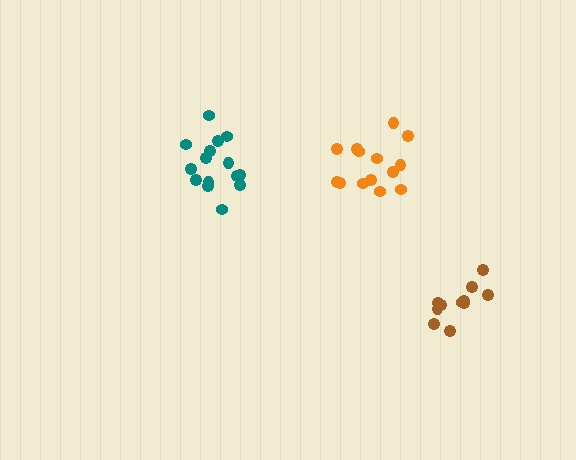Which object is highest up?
The orange cluster is topmost.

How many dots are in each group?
Group 1: 14 dots, Group 2: 11 dots, Group 3: 15 dots (40 total).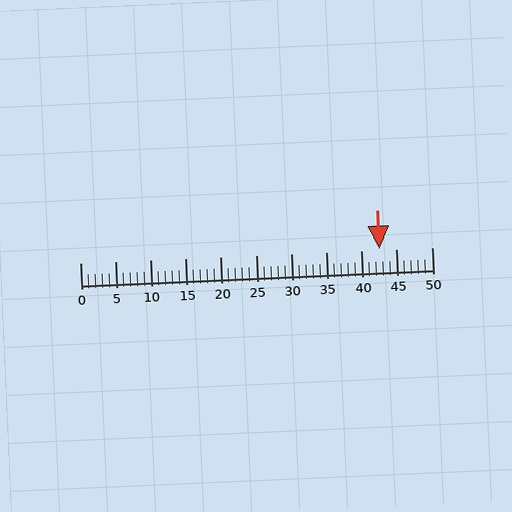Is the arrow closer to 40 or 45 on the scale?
The arrow is closer to 45.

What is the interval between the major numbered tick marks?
The major tick marks are spaced 5 units apart.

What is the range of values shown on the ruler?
The ruler shows values from 0 to 50.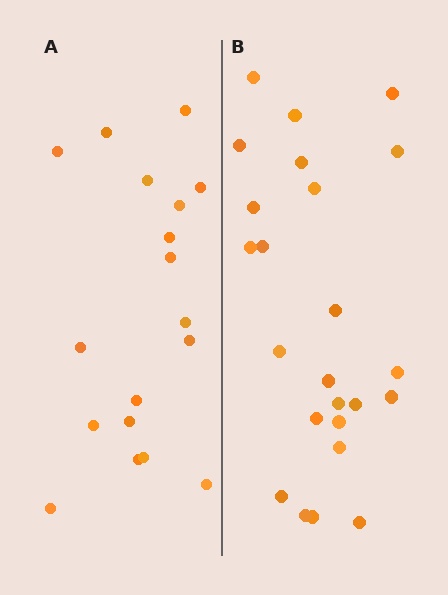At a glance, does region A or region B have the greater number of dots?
Region B (the right region) has more dots.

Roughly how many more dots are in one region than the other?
Region B has about 6 more dots than region A.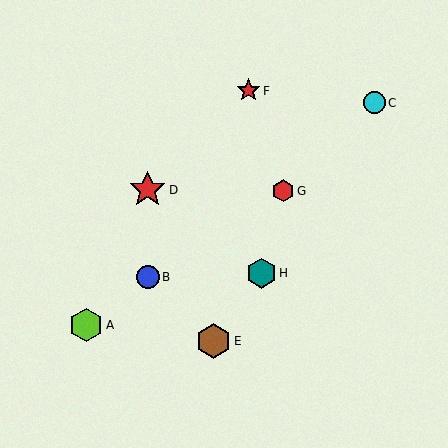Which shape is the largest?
The red star (labeled D) is the largest.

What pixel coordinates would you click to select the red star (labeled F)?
Click at (249, 91) to select the red star F.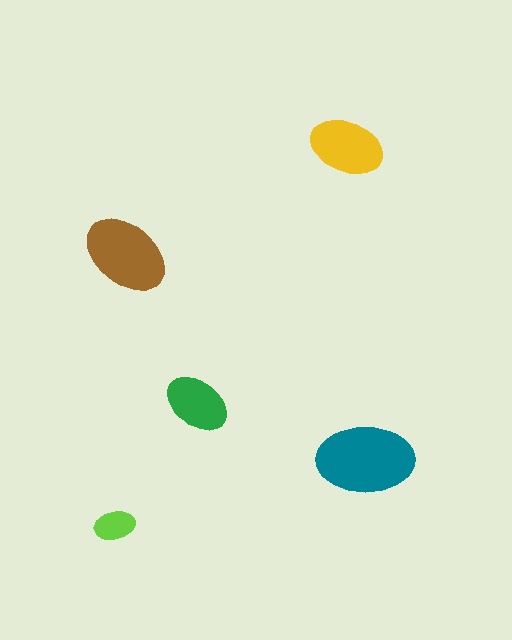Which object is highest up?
The yellow ellipse is topmost.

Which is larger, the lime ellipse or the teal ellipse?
The teal one.